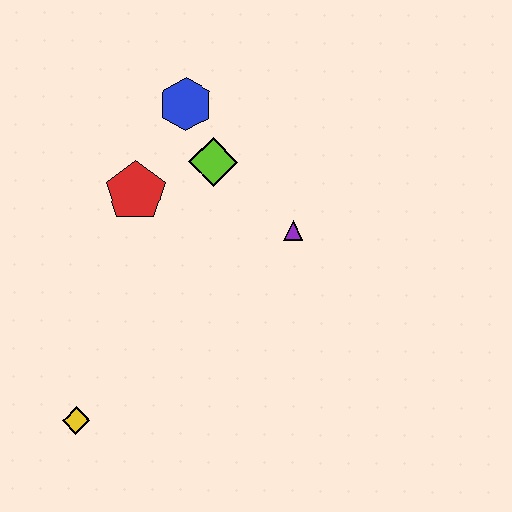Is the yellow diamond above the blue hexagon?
No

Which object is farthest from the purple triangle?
The yellow diamond is farthest from the purple triangle.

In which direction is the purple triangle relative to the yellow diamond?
The purple triangle is to the right of the yellow diamond.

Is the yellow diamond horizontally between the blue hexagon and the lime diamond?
No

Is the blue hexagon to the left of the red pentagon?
No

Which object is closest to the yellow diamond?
The red pentagon is closest to the yellow diamond.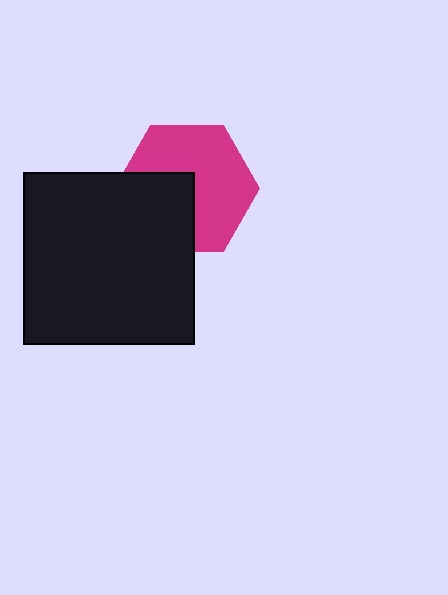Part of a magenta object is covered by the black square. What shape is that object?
It is a hexagon.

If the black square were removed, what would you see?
You would see the complete magenta hexagon.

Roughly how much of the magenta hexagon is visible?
About half of it is visible (roughly 62%).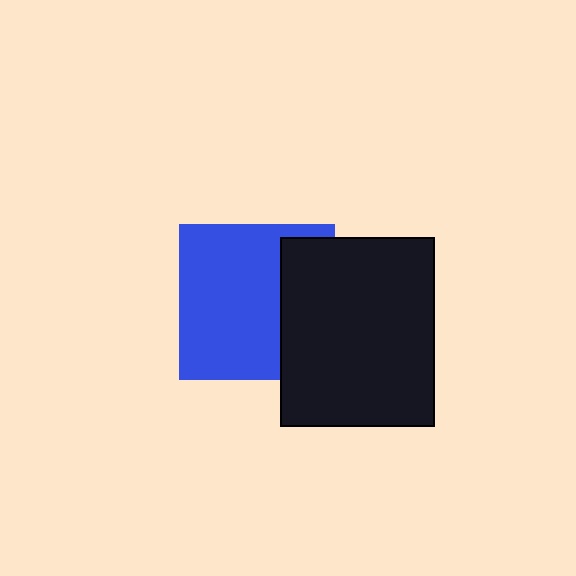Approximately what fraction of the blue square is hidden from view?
Roughly 33% of the blue square is hidden behind the black rectangle.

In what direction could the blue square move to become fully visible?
The blue square could move left. That would shift it out from behind the black rectangle entirely.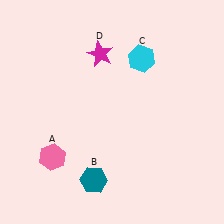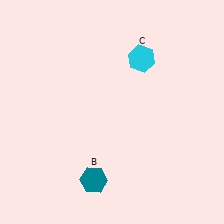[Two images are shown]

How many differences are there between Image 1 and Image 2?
There are 2 differences between the two images.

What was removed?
The magenta star (D), the pink hexagon (A) were removed in Image 2.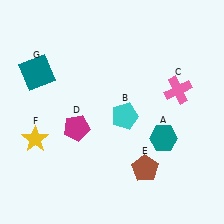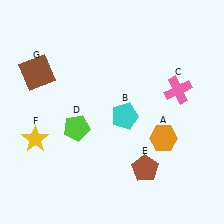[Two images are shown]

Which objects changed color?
A changed from teal to orange. D changed from magenta to lime. G changed from teal to brown.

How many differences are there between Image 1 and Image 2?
There are 3 differences between the two images.